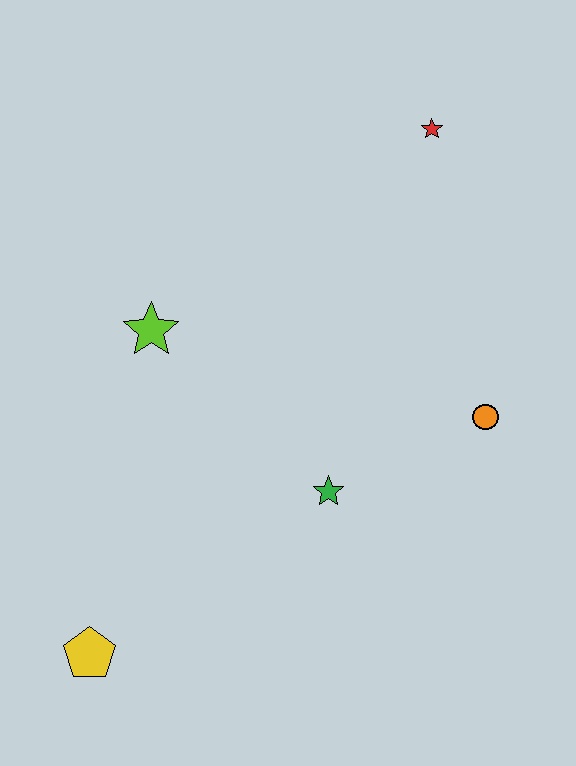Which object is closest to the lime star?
The green star is closest to the lime star.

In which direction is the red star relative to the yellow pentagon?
The red star is above the yellow pentagon.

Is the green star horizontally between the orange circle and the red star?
No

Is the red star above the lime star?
Yes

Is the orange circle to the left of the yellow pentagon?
No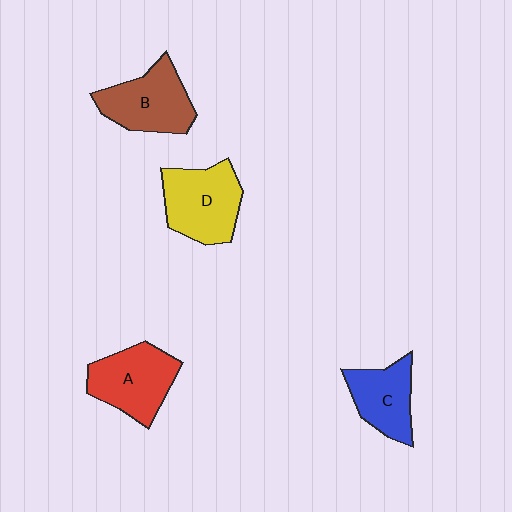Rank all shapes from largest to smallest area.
From largest to smallest: D (yellow), A (red), B (brown), C (blue).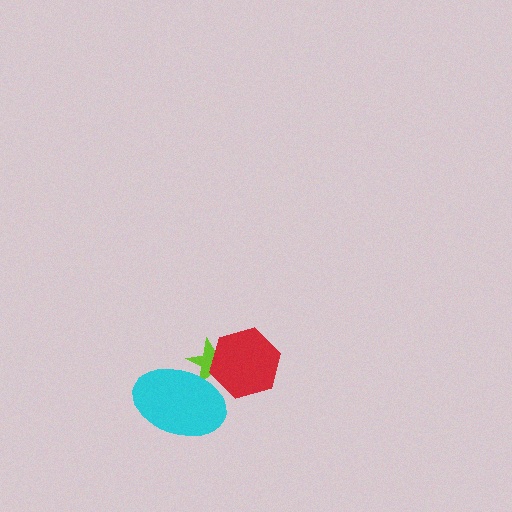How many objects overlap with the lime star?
2 objects overlap with the lime star.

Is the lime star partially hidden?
Yes, it is partially covered by another shape.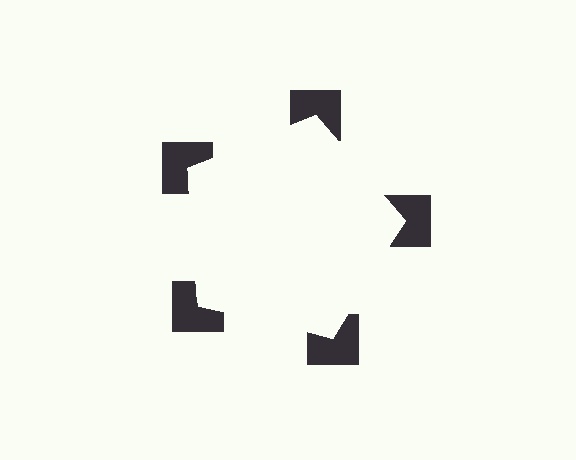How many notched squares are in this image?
There are 5 — one at each vertex of the illusory pentagon.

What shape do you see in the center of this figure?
An illusory pentagon — its edges are inferred from the aligned wedge cuts in the notched squares, not physically drawn.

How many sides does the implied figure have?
5 sides.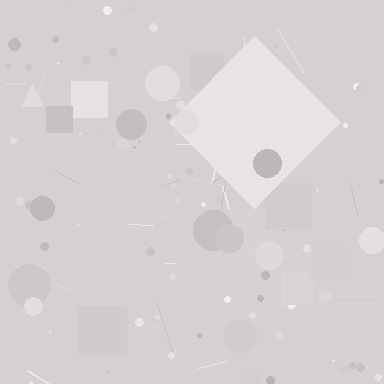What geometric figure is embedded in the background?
A diamond is embedded in the background.